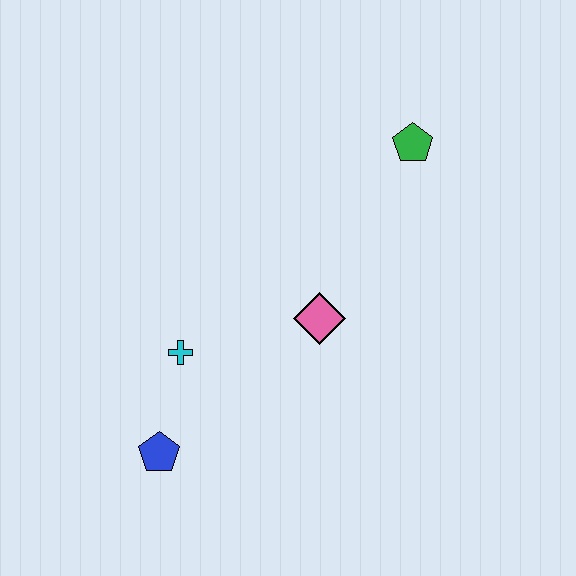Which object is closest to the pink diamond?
The cyan cross is closest to the pink diamond.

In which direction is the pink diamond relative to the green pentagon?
The pink diamond is below the green pentagon.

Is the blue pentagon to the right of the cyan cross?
No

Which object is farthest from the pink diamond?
The blue pentagon is farthest from the pink diamond.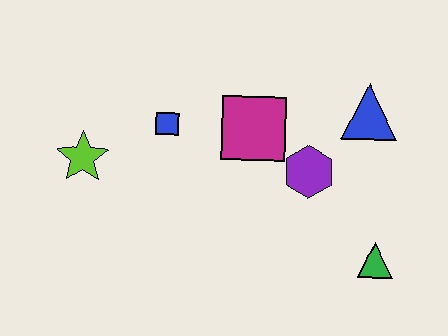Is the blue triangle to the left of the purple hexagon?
No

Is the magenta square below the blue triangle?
Yes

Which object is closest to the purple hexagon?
The magenta square is closest to the purple hexagon.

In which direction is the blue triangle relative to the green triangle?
The blue triangle is above the green triangle.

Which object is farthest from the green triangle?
The lime star is farthest from the green triangle.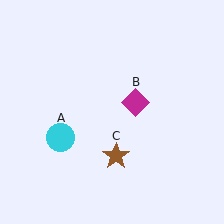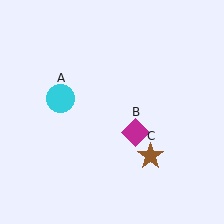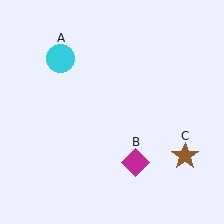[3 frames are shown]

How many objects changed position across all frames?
3 objects changed position: cyan circle (object A), magenta diamond (object B), brown star (object C).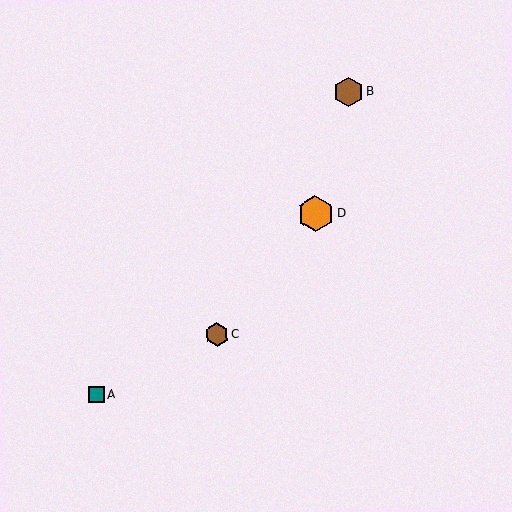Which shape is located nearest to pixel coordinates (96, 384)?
The teal square (labeled A) at (97, 395) is nearest to that location.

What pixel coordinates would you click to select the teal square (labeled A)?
Click at (97, 395) to select the teal square A.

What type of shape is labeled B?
Shape B is a brown hexagon.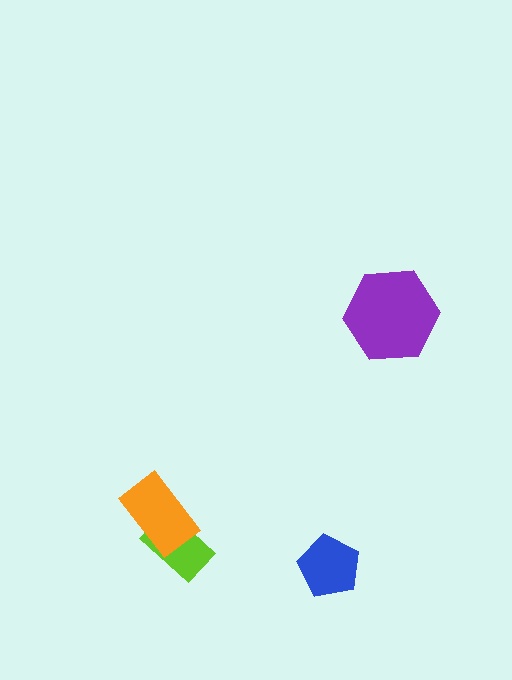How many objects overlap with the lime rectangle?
1 object overlaps with the lime rectangle.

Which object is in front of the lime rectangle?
The orange rectangle is in front of the lime rectangle.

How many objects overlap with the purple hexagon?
0 objects overlap with the purple hexagon.